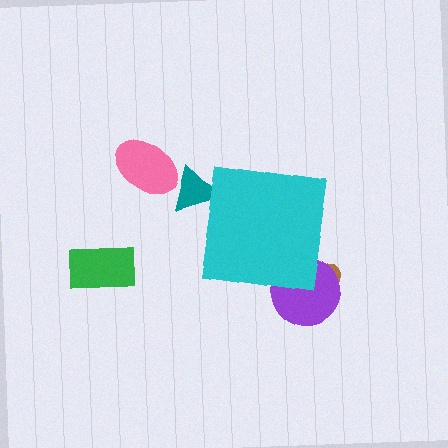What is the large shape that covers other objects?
A cyan square.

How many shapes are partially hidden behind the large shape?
3 shapes are partially hidden.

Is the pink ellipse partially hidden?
No, the pink ellipse is fully visible.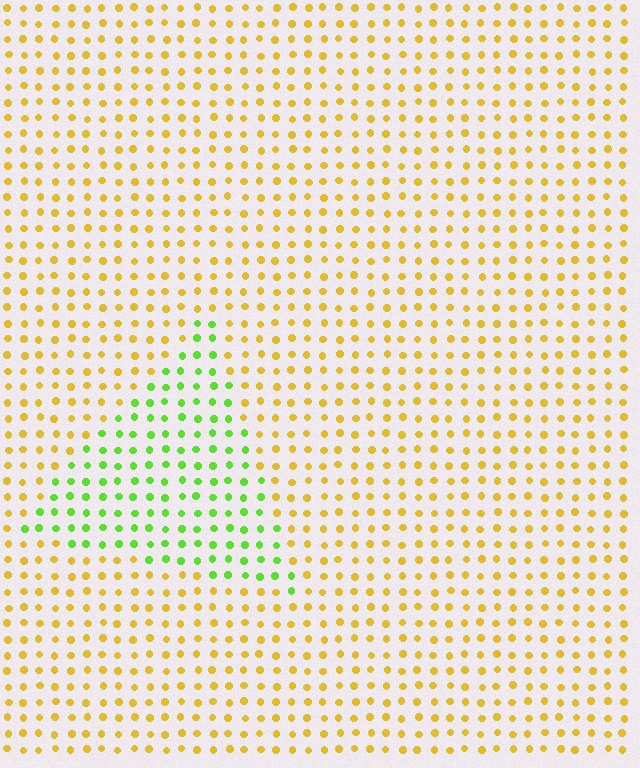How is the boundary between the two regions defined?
The boundary is defined purely by a slight shift in hue (about 57 degrees). Spacing, size, and orientation are identical on both sides.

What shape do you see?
I see a triangle.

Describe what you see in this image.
The image is filled with small yellow elements in a uniform arrangement. A triangle-shaped region is visible where the elements are tinted to a slightly different hue, forming a subtle color boundary.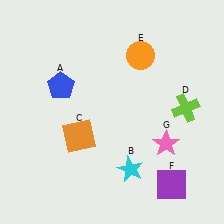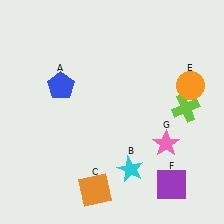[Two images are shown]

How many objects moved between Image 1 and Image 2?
2 objects moved between the two images.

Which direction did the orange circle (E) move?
The orange circle (E) moved right.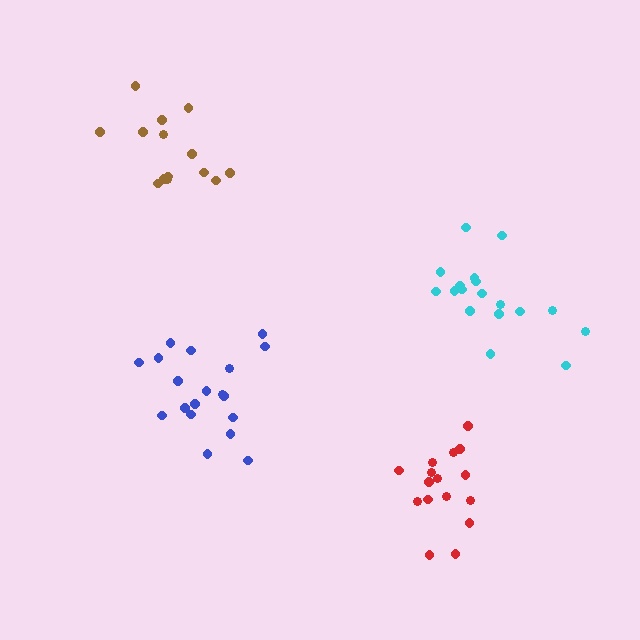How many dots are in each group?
Group 1: 16 dots, Group 2: 18 dots, Group 3: 19 dots, Group 4: 14 dots (67 total).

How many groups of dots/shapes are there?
There are 4 groups.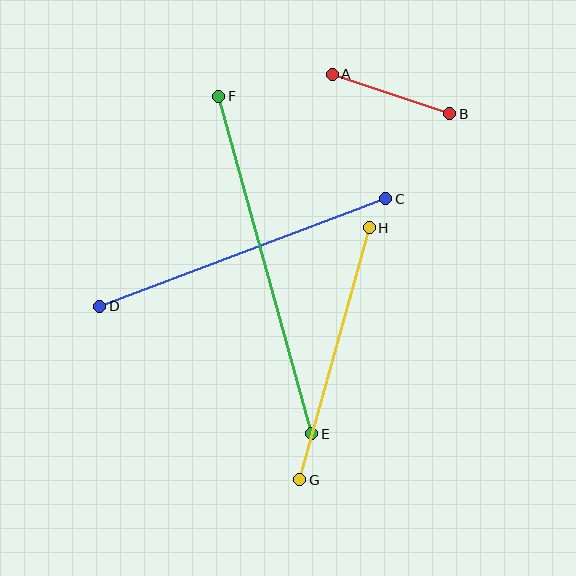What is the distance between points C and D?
The distance is approximately 305 pixels.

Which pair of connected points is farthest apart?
Points E and F are farthest apart.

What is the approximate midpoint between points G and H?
The midpoint is at approximately (335, 354) pixels.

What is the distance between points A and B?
The distance is approximately 124 pixels.